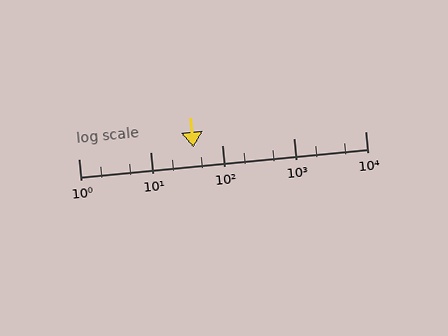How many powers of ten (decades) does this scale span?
The scale spans 4 decades, from 1 to 10000.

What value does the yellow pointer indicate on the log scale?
The pointer indicates approximately 40.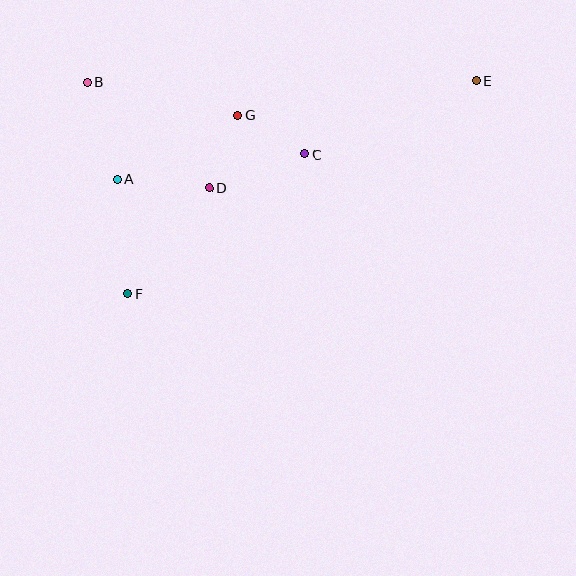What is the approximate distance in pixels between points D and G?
The distance between D and G is approximately 78 pixels.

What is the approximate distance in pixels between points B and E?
The distance between B and E is approximately 389 pixels.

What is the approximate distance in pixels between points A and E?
The distance between A and E is approximately 372 pixels.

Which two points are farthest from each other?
Points E and F are farthest from each other.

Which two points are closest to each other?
Points C and G are closest to each other.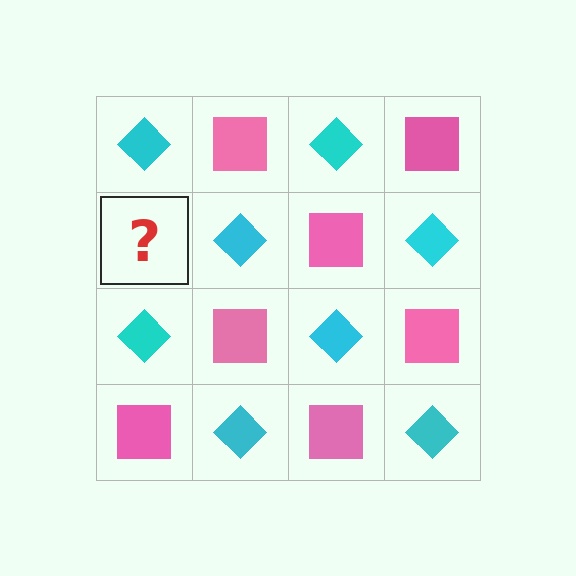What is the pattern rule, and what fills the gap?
The rule is that it alternates cyan diamond and pink square in a checkerboard pattern. The gap should be filled with a pink square.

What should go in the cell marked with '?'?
The missing cell should contain a pink square.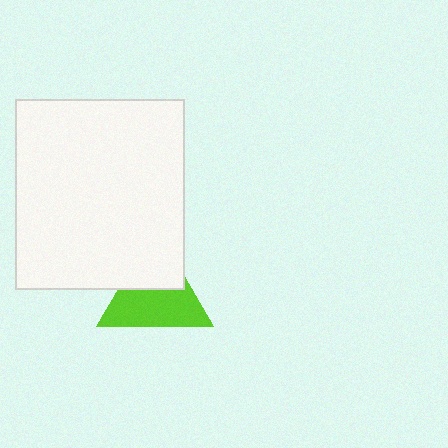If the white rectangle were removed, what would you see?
You would see the complete lime triangle.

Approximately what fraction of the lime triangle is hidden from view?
Roughly 39% of the lime triangle is hidden behind the white rectangle.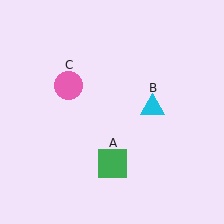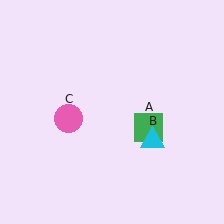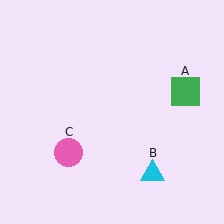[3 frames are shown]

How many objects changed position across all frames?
3 objects changed position: green square (object A), cyan triangle (object B), pink circle (object C).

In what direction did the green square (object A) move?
The green square (object A) moved up and to the right.